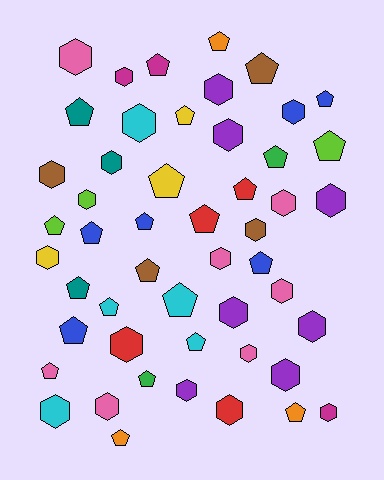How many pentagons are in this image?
There are 25 pentagons.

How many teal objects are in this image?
There are 3 teal objects.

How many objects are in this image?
There are 50 objects.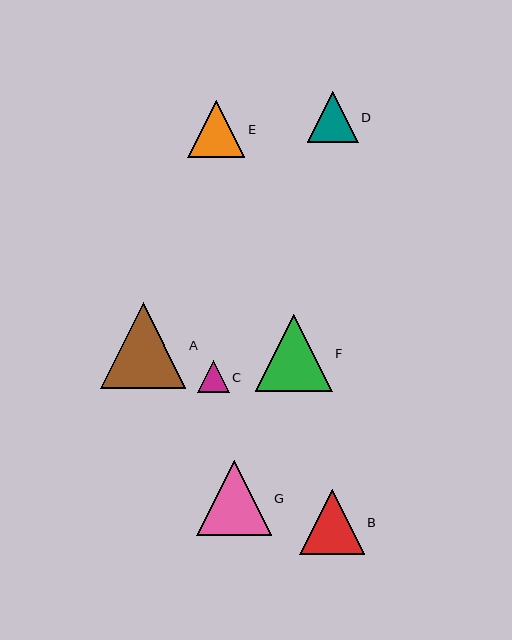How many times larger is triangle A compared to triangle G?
Triangle A is approximately 1.1 times the size of triangle G.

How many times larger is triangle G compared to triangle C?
Triangle G is approximately 2.3 times the size of triangle C.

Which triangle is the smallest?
Triangle C is the smallest with a size of approximately 32 pixels.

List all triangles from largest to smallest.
From largest to smallest: A, F, G, B, E, D, C.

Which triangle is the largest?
Triangle A is the largest with a size of approximately 85 pixels.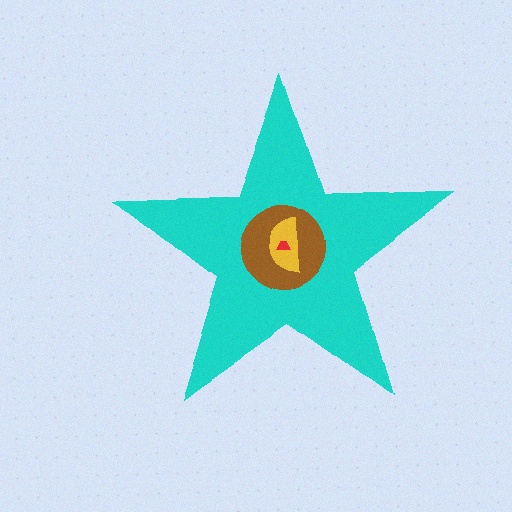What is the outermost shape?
The cyan star.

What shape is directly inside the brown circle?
The yellow semicircle.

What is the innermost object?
The red trapezoid.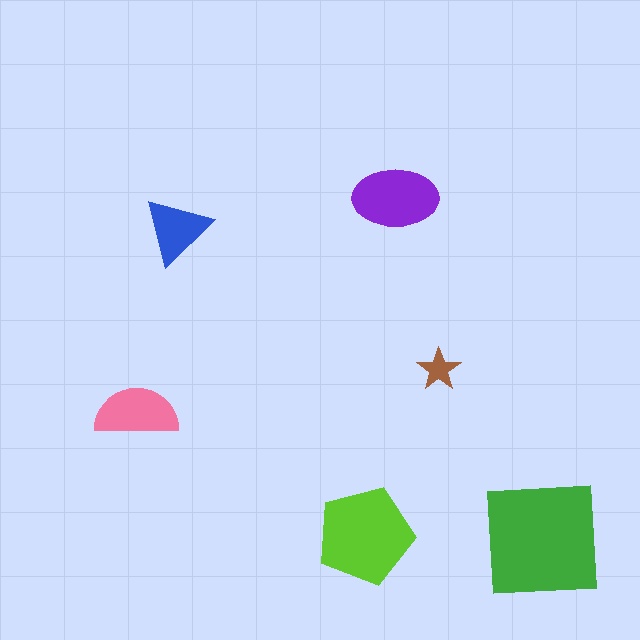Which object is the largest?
The green square.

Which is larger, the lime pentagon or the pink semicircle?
The lime pentagon.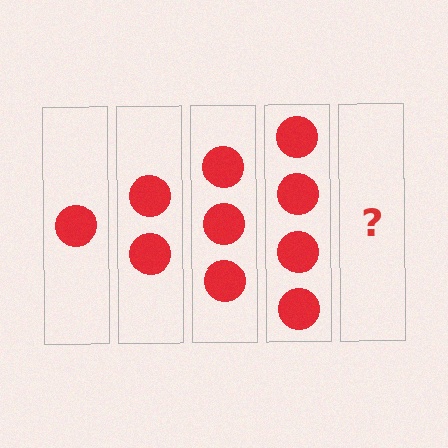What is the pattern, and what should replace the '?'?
The pattern is that each step adds one more circle. The '?' should be 5 circles.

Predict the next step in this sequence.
The next step is 5 circles.